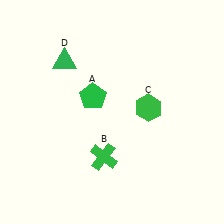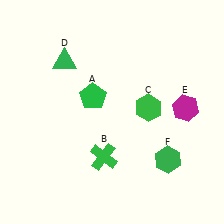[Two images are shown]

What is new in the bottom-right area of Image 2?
A green hexagon (F) was added in the bottom-right area of Image 2.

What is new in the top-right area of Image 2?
A magenta hexagon (E) was added in the top-right area of Image 2.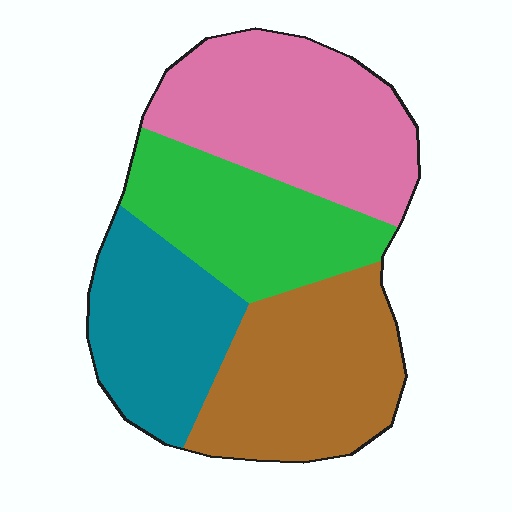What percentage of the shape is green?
Green covers roughly 20% of the shape.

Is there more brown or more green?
Brown.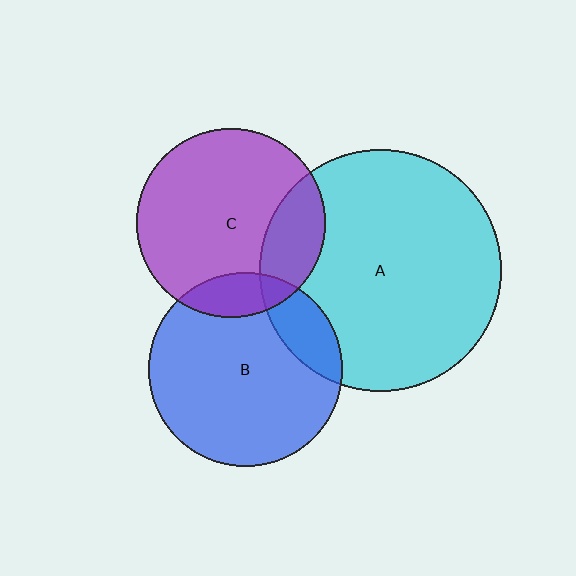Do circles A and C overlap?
Yes.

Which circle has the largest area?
Circle A (cyan).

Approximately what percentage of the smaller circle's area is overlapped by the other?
Approximately 20%.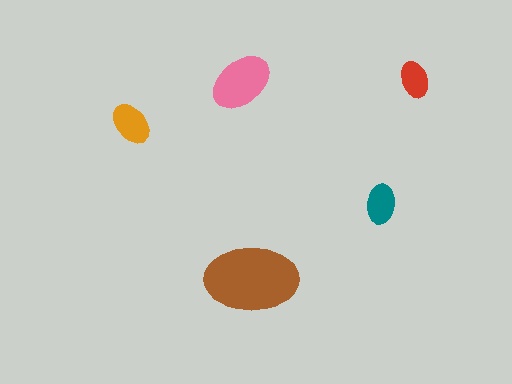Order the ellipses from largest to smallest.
the brown one, the pink one, the orange one, the teal one, the red one.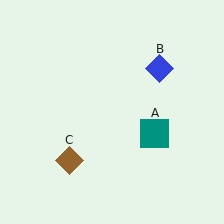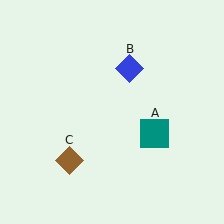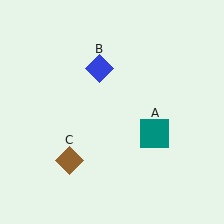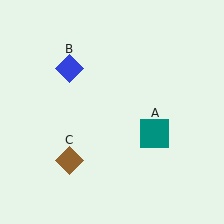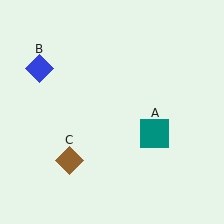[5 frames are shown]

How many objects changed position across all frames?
1 object changed position: blue diamond (object B).